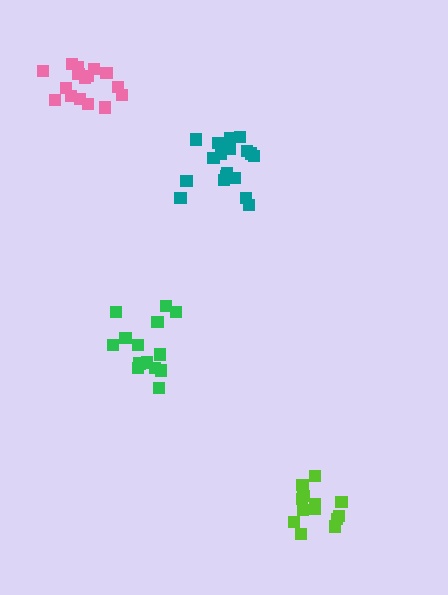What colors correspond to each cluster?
The clusters are colored: lime, teal, pink, green.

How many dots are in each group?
Group 1: 13 dots, Group 2: 18 dots, Group 3: 16 dots, Group 4: 15 dots (62 total).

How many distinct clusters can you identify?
There are 4 distinct clusters.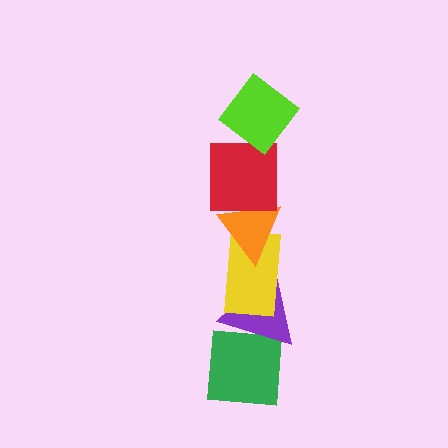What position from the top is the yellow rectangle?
The yellow rectangle is 4th from the top.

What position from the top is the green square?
The green square is 6th from the top.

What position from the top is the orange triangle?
The orange triangle is 3rd from the top.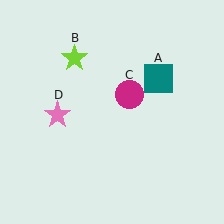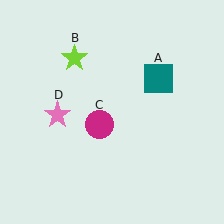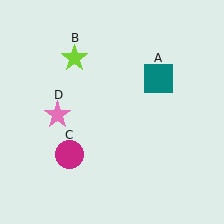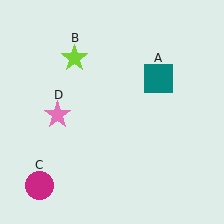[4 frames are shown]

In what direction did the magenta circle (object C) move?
The magenta circle (object C) moved down and to the left.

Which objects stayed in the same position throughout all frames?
Teal square (object A) and lime star (object B) and pink star (object D) remained stationary.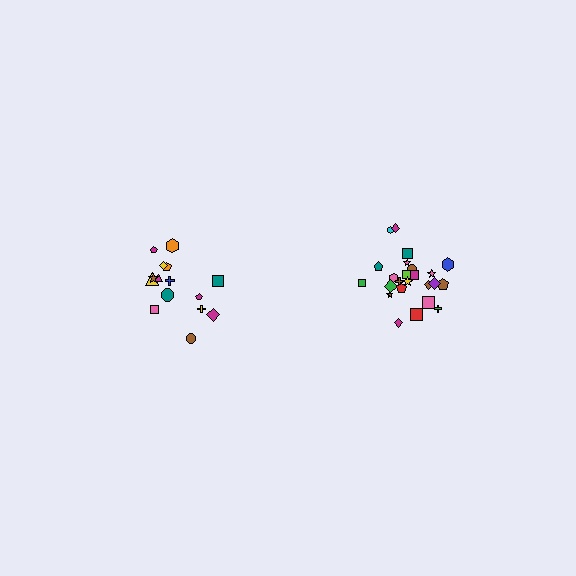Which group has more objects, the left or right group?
The right group.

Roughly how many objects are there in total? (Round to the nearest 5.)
Roughly 40 objects in total.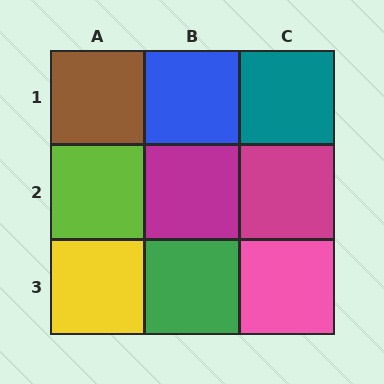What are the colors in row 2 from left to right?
Lime, magenta, magenta.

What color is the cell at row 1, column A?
Brown.